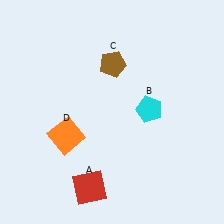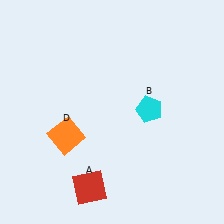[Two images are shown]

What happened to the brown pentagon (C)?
The brown pentagon (C) was removed in Image 2. It was in the top-right area of Image 1.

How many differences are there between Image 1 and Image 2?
There is 1 difference between the two images.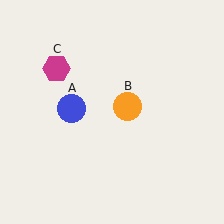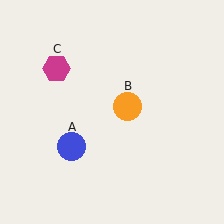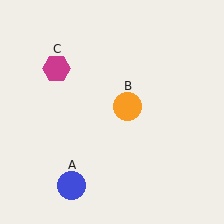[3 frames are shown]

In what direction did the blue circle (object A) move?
The blue circle (object A) moved down.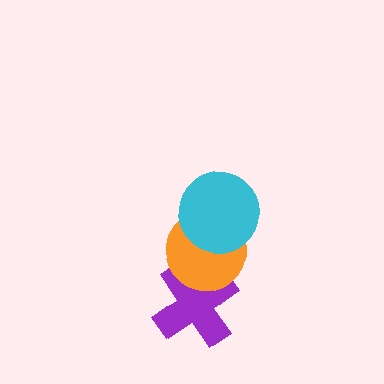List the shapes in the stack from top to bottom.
From top to bottom: the cyan circle, the orange circle, the purple cross.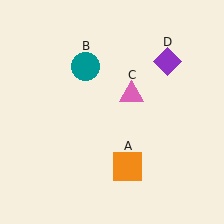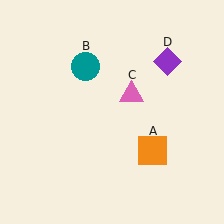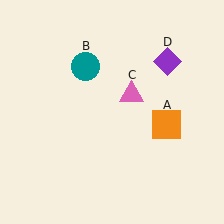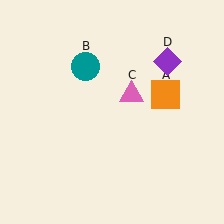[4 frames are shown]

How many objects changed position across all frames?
1 object changed position: orange square (object A).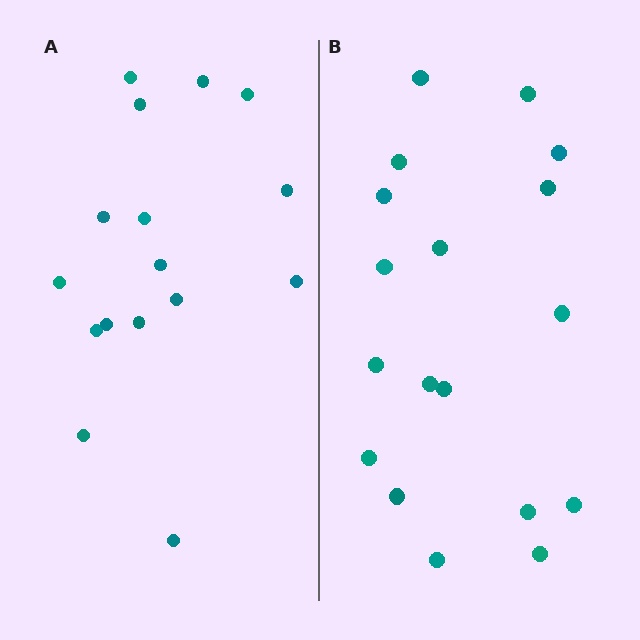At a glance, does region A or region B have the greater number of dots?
Region B (the right region) has more dots.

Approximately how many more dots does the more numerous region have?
Region B has just a few more — roughly 2 or 3 more dots than region A.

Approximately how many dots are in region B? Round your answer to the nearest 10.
About 20 dots. (The exact count is 18, which rounds to 20.)